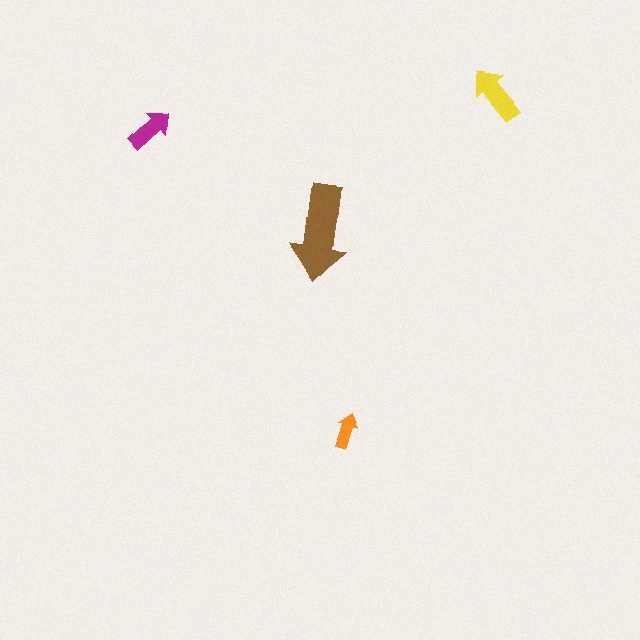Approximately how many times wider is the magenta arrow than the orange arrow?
About 1.5 times wider.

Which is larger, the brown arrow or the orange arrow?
The brown one.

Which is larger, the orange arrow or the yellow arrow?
The yellow one.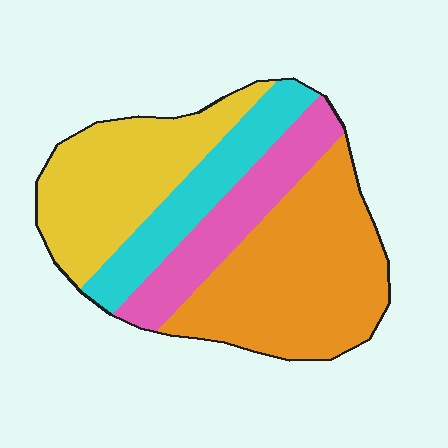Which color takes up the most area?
Orange, at roughly 40%.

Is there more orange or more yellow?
Orange.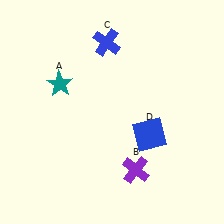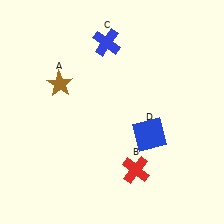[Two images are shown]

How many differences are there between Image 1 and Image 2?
There are 2 differences between the two images.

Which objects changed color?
A changed from teal to brown. B changed from purple to red.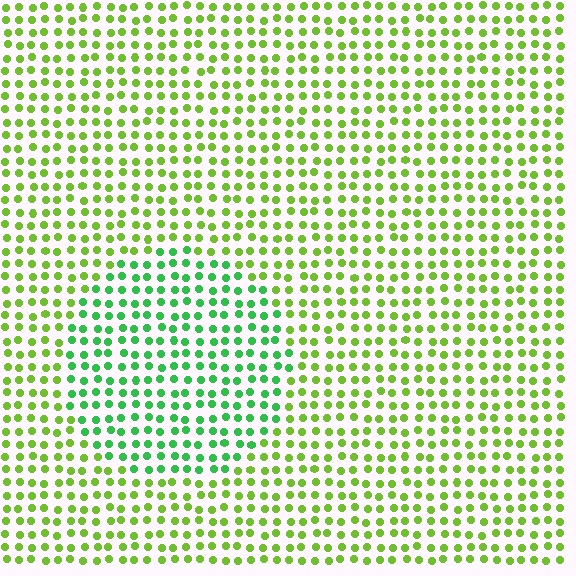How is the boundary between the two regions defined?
The boundary is defined purely by a slight shift in hue (about 38 degrees). Spacing, size, and orientation are identical on both sides.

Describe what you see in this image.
The image is filled with small lime elements in a uniform arrangement. A circle-shaped region is visible where the elements are tinted to a slightly different hue, forming a subtle color boundary.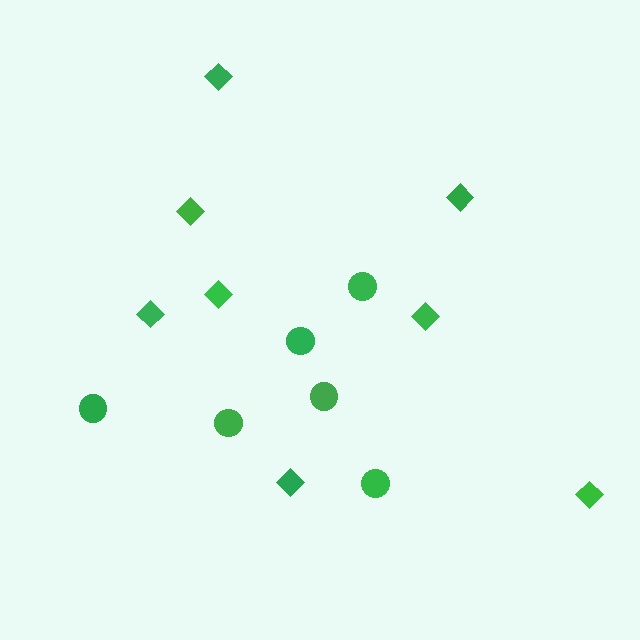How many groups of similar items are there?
There are 2 groups: one group of diamonds (8) and one group of circles (6).